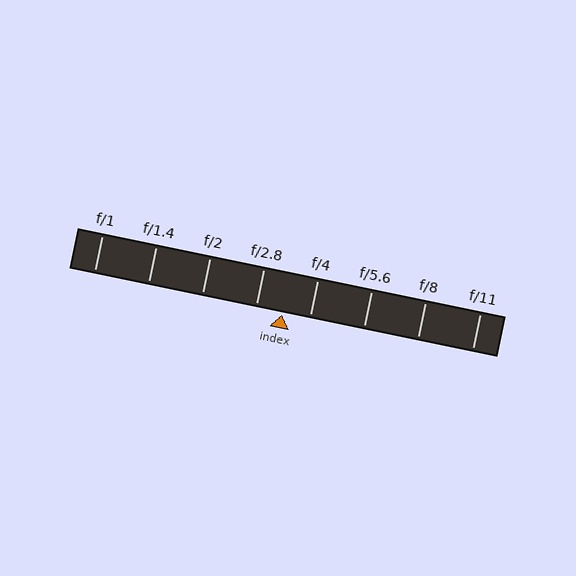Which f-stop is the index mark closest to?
The index mark is closest to f/2.8.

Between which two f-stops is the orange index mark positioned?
The index mark is between f/2.8 and f/4.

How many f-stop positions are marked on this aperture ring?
There are 8 f-stop positions marked.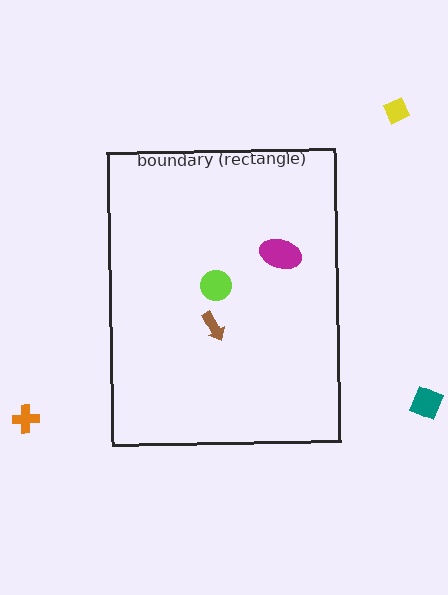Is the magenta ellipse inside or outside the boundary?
Inside.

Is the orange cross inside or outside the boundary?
Outside.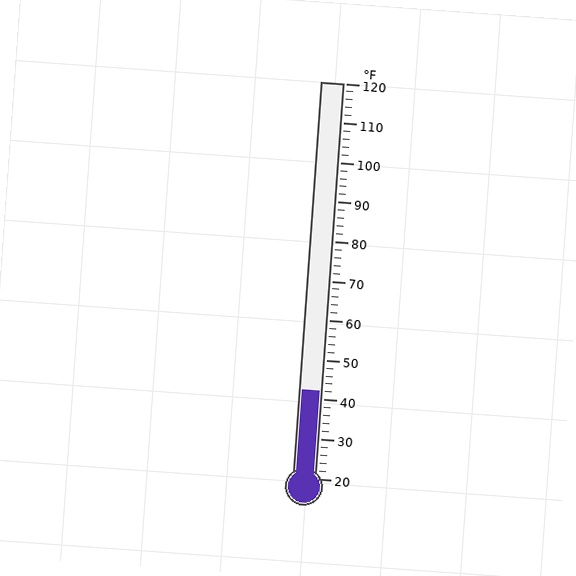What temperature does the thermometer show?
The thermometer shows approximately 42°F.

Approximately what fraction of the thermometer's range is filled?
The thermometer is filled to approximately 20% of its range.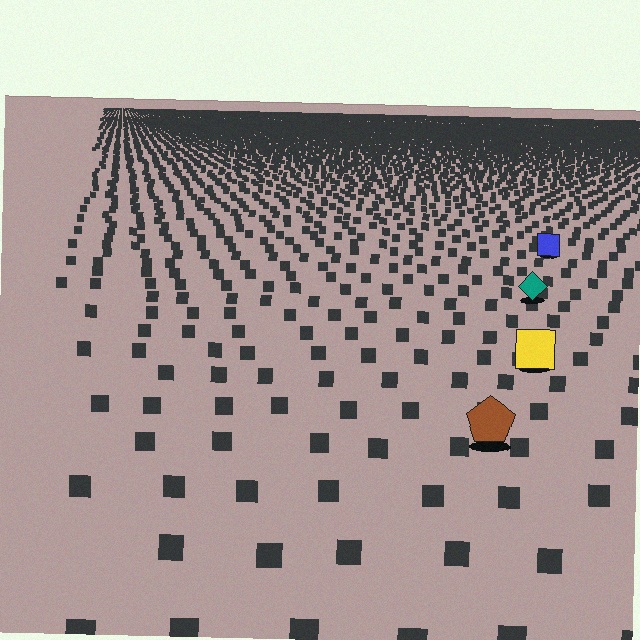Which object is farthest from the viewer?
The blue square is farthest from the viewer. It appears smaller and the ground texture around it is denser.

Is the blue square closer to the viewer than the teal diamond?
No. The teal diamond is closer — you can tell from the texture gradient: the ground texture is coarser near it.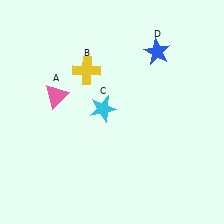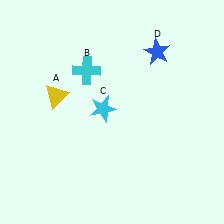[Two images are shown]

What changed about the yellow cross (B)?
In Image 1, B is yellow. In Image 2, it changed to cyan.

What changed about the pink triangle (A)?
In Image 1, A is pink. In Image 2, it changed to yellow.